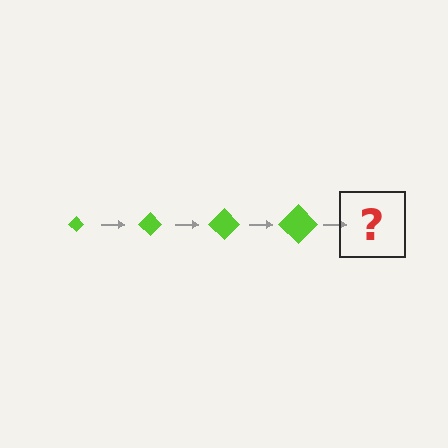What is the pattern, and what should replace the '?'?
The pattern is that the diamond gets progressively larger each step. The '?' should be a lime diamond, larger than the previous one.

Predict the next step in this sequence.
The next step is a lime diamond, larger than the previous one.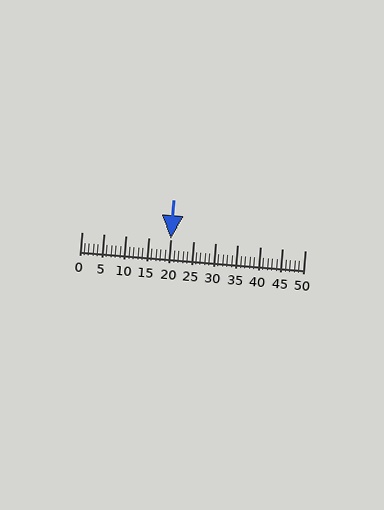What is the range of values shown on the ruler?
The ruler shows values from 0 to 50.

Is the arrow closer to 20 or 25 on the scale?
The arrow is closer to 20.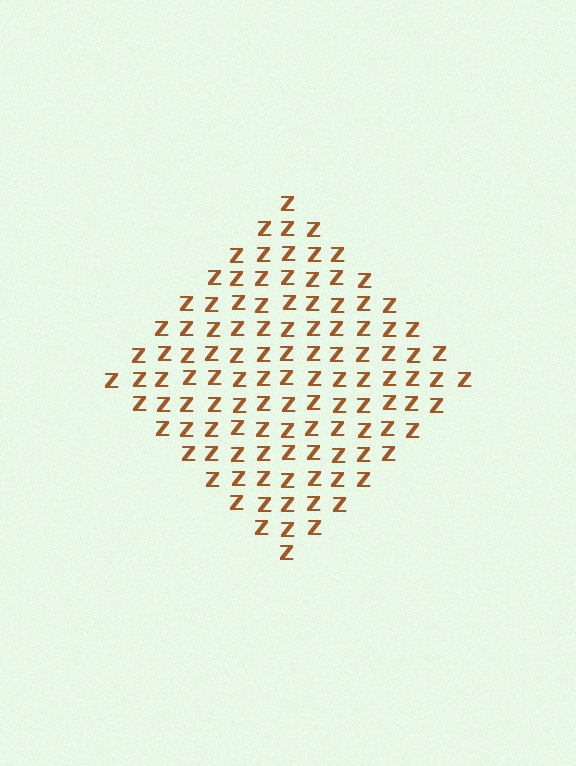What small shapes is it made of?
It is made of small letter Z's.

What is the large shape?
The large shape is a diamond.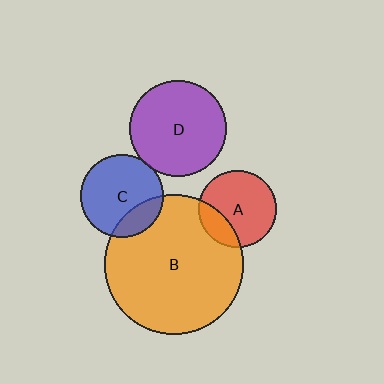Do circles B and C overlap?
Yes.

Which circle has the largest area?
Circle B (orange).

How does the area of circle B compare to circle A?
Approximately 3.2 times.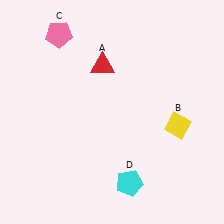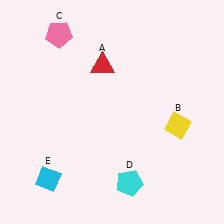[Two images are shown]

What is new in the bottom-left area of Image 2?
A cyan diamond (E) was added in the bottom-left area of Image 2.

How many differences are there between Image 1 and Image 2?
There is 1 difference between the two images.